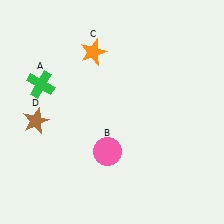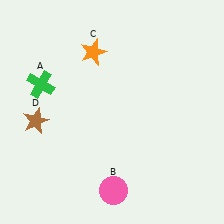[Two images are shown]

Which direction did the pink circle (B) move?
The pink circle (B) moved down.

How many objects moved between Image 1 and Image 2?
1 object moved between the two images.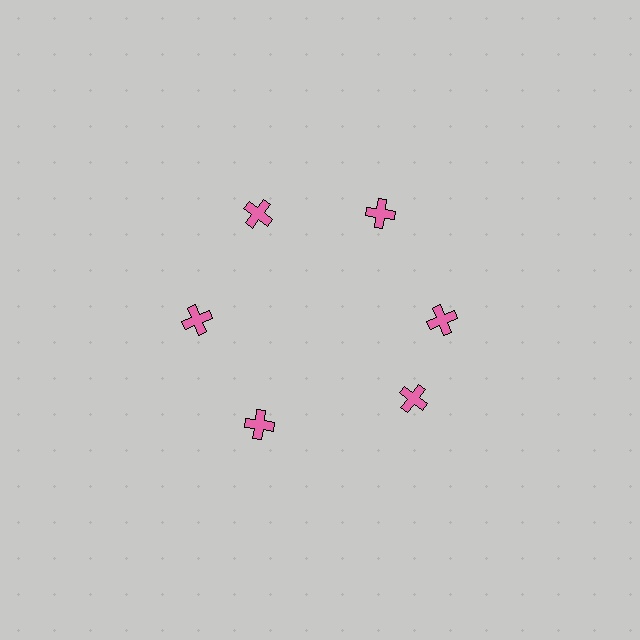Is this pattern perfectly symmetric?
No. The 6 pink crosses are arranged in a ring, but one element near the 5 o'clock position is rotated out of alignment along the ring, breaking the 6-fold rotational symmetry.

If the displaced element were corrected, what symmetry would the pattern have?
It would have 6-fold rotational symmetry — the pattern would map onto itself every 60 degrees.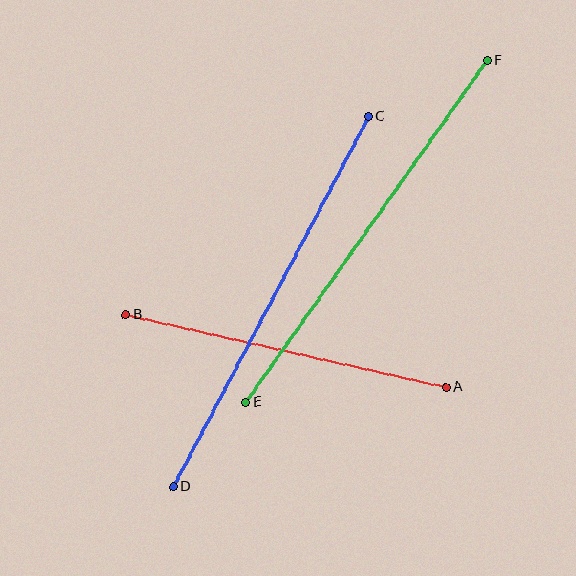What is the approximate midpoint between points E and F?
The midpoint is at approximately (366, 231) pixels.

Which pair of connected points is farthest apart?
Points C and D are farthest apart.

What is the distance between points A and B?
The distance is approximately 328 pixels.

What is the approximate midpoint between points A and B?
The midpoint is at approximately (286, 351) pixels.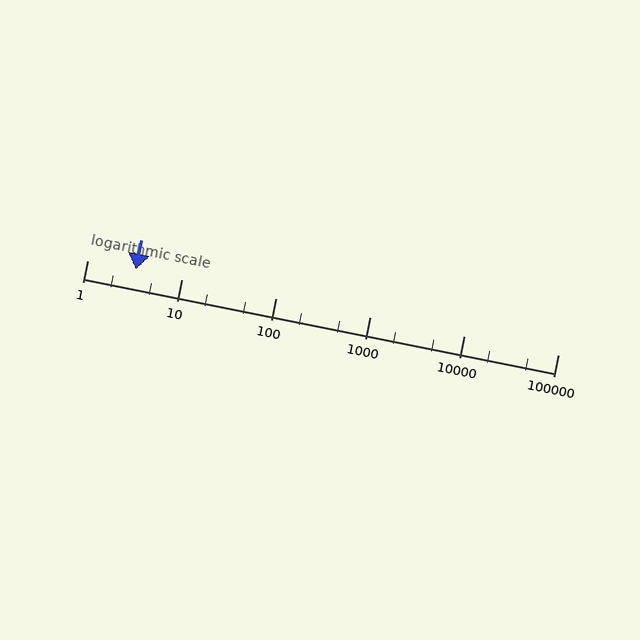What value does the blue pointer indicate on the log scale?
The pointer indicates approximately 3.3.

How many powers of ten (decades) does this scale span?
The scale spans 5 decades, from 1 to 100000.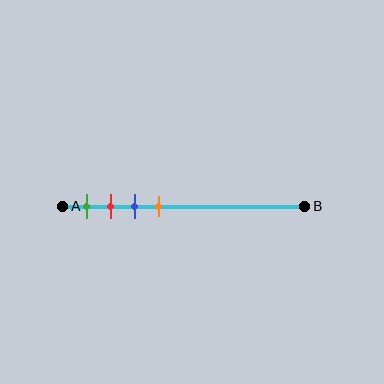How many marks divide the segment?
There are 4 marks dividing the segment.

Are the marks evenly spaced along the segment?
Yes, the marks are approximately evenly spaced.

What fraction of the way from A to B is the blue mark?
The blue mark is approximately 30% (0.3) of the way from A to B.